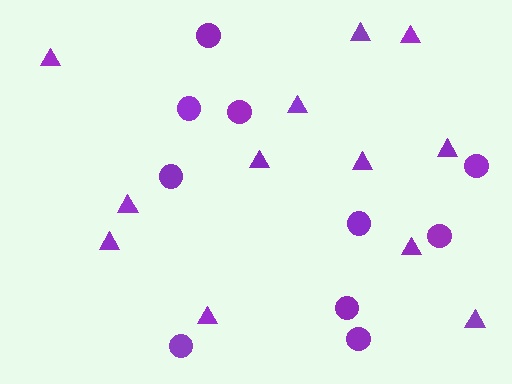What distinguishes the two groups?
There are 2 groups: one group of triangles (12) and one group of circles (10).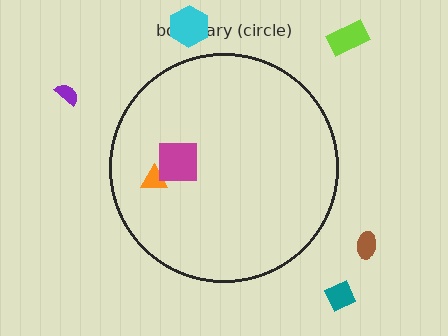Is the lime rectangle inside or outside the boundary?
Outside.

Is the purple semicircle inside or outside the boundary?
Outside.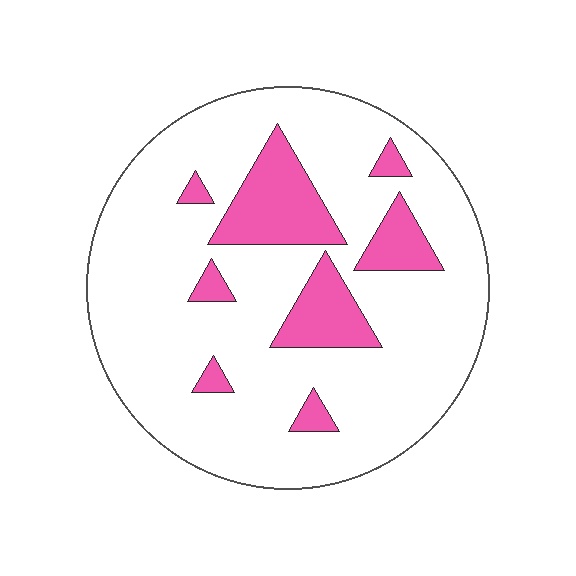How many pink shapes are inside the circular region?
8.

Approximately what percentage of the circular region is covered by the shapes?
Approximately 20%.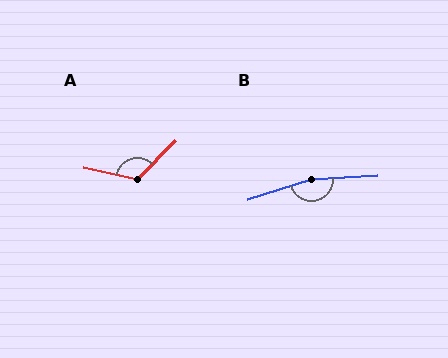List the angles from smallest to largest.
A (123°), B (165°).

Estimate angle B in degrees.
Approximately 165 degrees.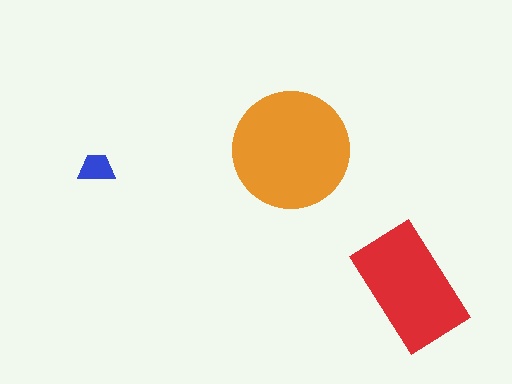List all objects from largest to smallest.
The orange circle, the red rectangle, the blue trapezoid.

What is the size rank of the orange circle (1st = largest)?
1st.